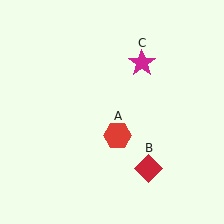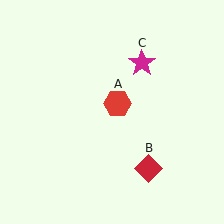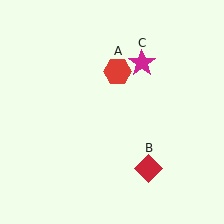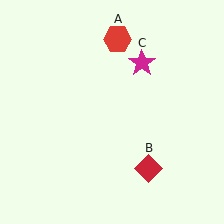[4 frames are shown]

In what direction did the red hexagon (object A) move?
The red hexagon (object A) moved up.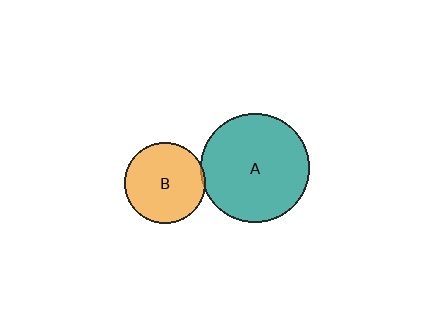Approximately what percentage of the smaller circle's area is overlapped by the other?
Approximately 5%.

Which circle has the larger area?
Circle A (teal).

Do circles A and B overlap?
Yes.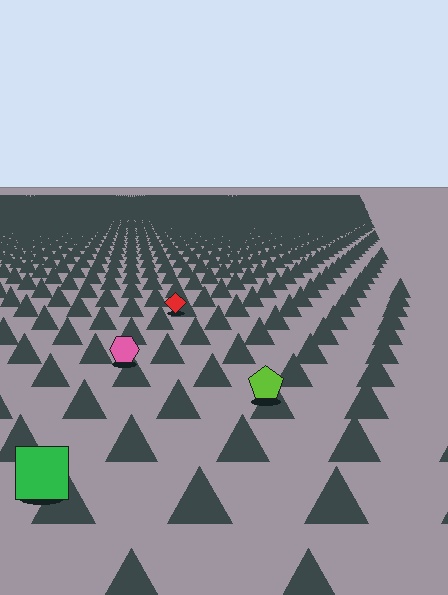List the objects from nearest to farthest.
From nearest to farthest: the green square, the lime pentagon, the pink hexagon, the red diamond.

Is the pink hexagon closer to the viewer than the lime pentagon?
No. The lime pentagon is closer — you can tell from the texture gradient: the ground texture is coarser near it.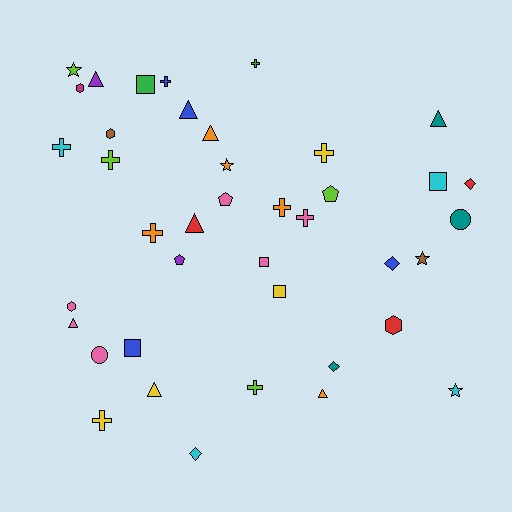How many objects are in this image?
There are 40 objects.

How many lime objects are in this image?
There are 4 lime objects.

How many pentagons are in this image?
There are 3 pentagons.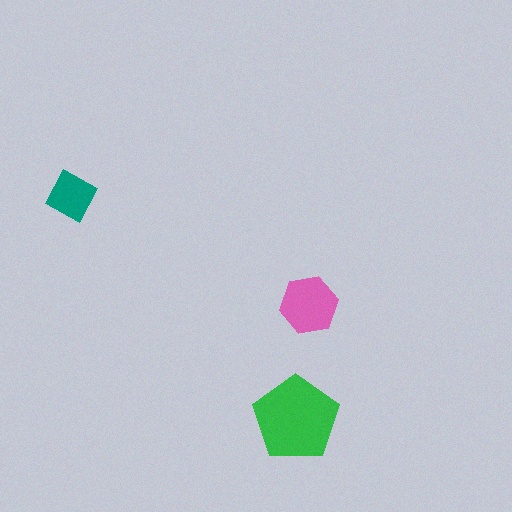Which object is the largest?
The green pentagon.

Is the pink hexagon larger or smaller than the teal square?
Larger.